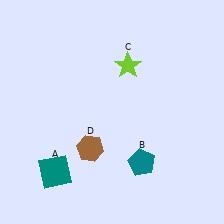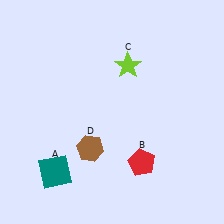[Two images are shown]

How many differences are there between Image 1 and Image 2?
There is 1 difference between the two images.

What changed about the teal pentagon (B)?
In Image 1, B is teal. In Image 2, it changed to red.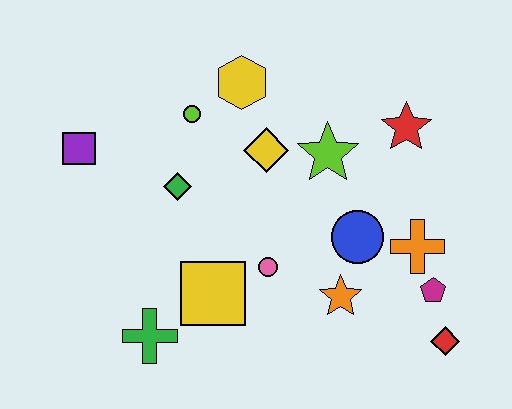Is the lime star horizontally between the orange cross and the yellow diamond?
Yes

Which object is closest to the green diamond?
The lime circle is closest to the green diamond.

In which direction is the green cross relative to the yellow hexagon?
The green cross is below the yellow hexagon.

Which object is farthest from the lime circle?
The red diamond is farthest from the lime circle.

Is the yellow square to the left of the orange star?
Yes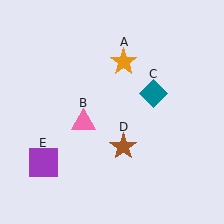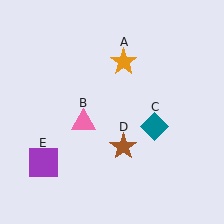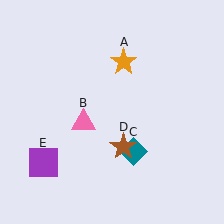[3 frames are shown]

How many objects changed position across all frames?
1 object changed position: teal diamond (object C).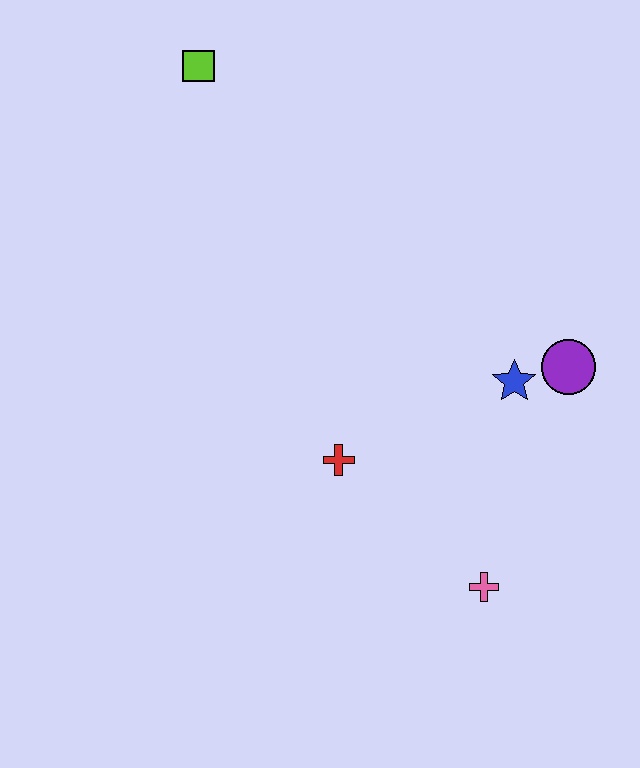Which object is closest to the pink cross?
The red cross is closest to the pink cross.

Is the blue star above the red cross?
Yes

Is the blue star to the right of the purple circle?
No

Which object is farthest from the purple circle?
The lime square is farthest from the purple circle.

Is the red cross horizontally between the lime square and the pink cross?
Yes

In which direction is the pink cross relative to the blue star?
The pink cross is below the blue star.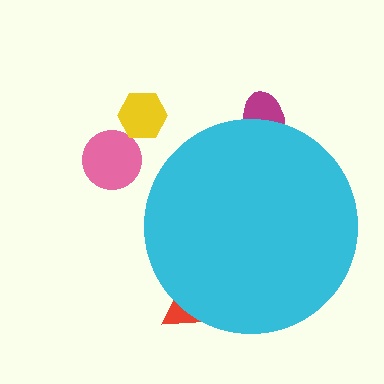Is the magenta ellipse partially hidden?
Yes, the magenta ellipse is partially hidden behind the cyan circle.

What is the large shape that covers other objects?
A cyan circle.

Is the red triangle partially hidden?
Yes, the red triangle is partially hidden behind the cyan circle.